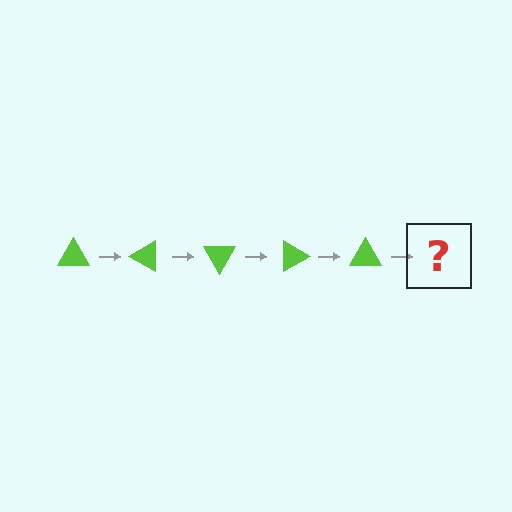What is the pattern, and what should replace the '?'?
The pattern is that the triangle rotates 30 degrees each step. The '?' should be a lime triangle rotated 150 degrees.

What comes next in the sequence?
The next element should be a lime triangle rotated 150 degrees.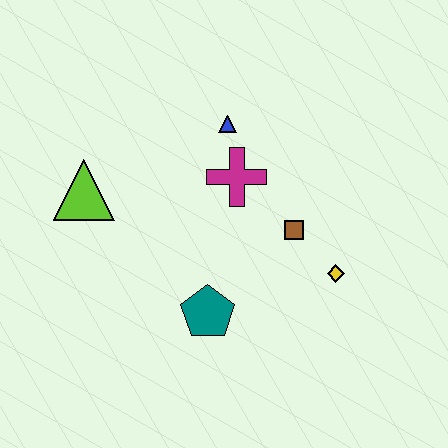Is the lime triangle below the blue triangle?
Yes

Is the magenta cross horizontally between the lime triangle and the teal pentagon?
No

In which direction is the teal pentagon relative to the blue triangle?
The teal pentagon is below the blue triangle.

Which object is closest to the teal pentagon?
The brown square is closest to the teal pentagon.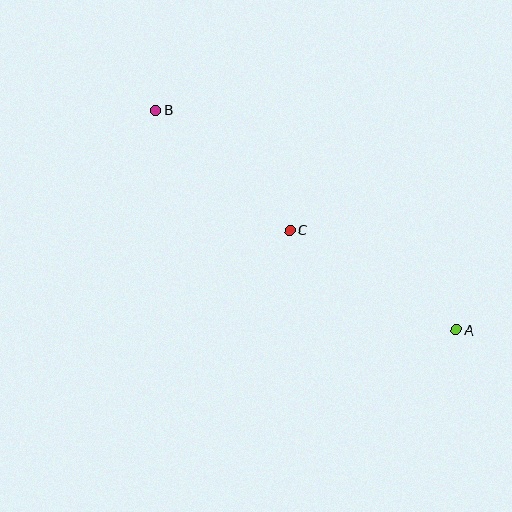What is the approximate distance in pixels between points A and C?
The distance between A and C is approximately 194 pixels.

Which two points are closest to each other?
Points B and C are closest to each other.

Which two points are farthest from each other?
Points A and B are farthest from each other.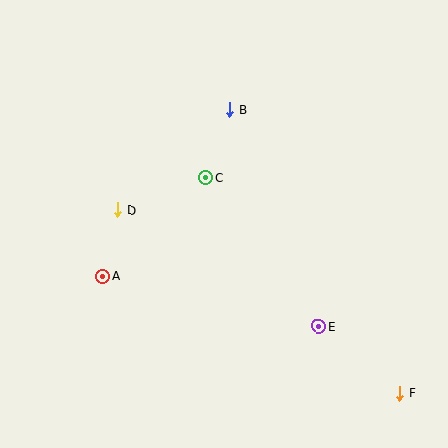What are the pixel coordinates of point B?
Point B is at (230, 110).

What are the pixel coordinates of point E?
Point E is at (319, 327).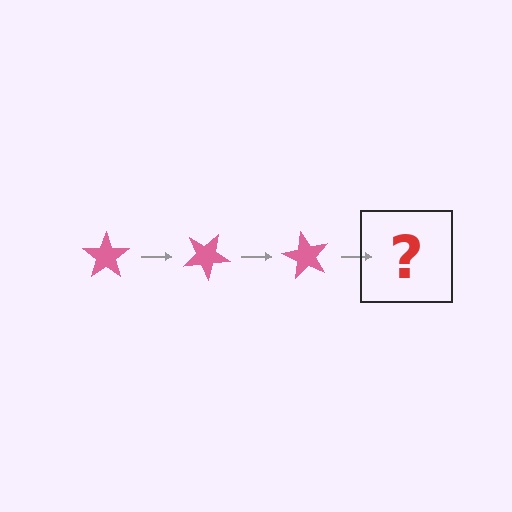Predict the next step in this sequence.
The next step is a pink star rotated 90 degrees.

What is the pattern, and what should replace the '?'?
The pattern is that the star rotates 30 degrees each step. The '?' should be a pink star rotated 90 degrees.